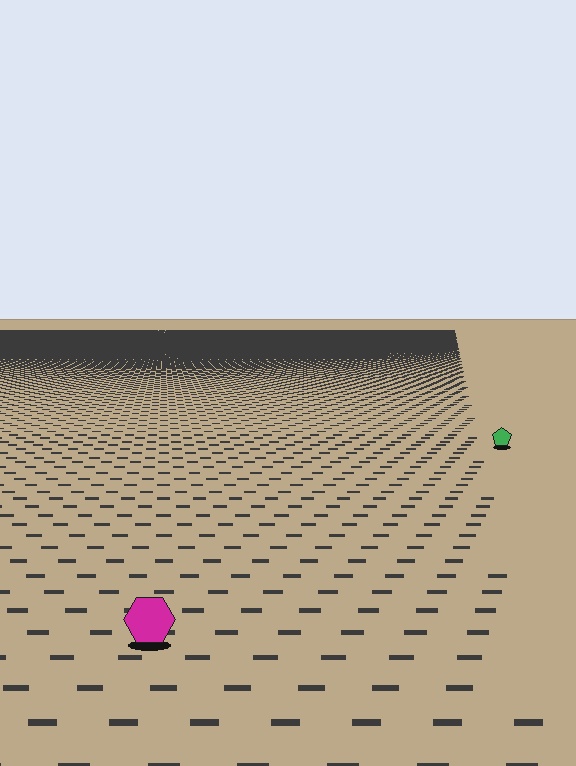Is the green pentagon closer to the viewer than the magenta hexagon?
No. The magenta hexagon is closer — you can tell from the texture gradient: the ground texture is coarser near it.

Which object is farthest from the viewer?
The green pentagon is farthest from the viewer. It appears smaller and the ground texture around it is denser.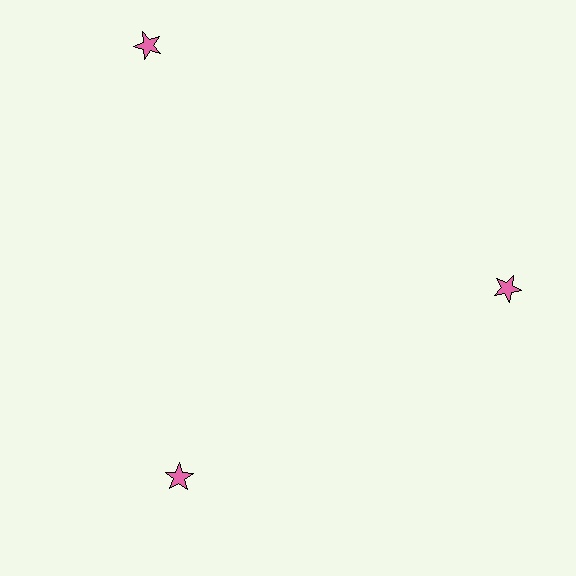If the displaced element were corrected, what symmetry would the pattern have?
It would have 3-fold rotational symmetry — the pattern would map onto itself every 120 degrees.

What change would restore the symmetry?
The symmetry would be restored by moving it inward, back onto the ring so that all 3 stars sit at equal angles and equal distance from the center.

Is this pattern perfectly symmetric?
No. The 3 pink stars are arranged in a ring, but one element near the 11 o'clock position is pushed outward from the center, breaking the 3-fold rotational symmetry.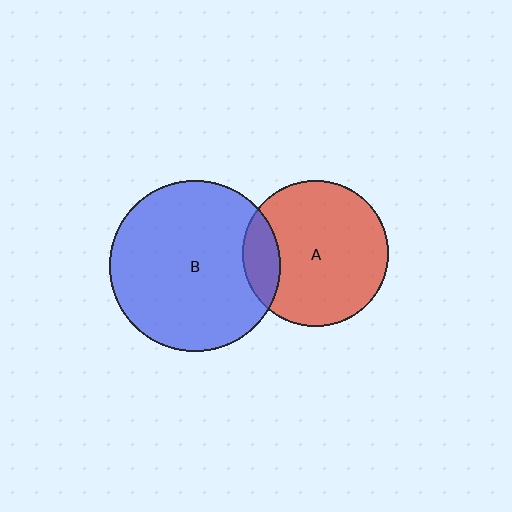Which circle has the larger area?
Circle B (blue).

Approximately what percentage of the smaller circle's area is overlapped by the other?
Approximately 15%.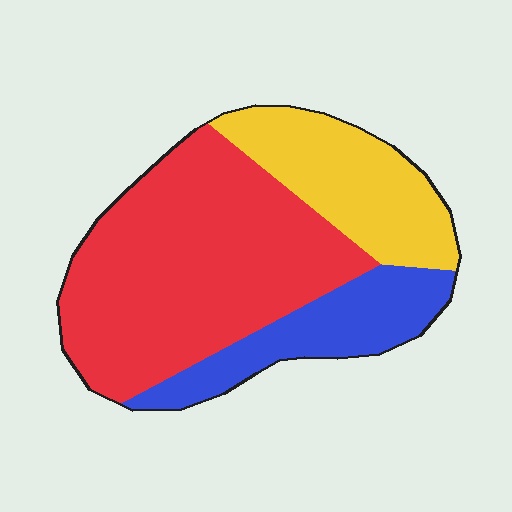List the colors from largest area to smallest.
From largest to smallest: red, yellow, blue.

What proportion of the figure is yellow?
Yellow takes up less than a quarter of the figure.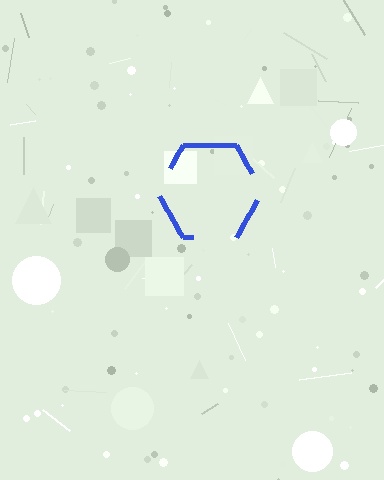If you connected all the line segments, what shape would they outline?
They would outline a hexagon.